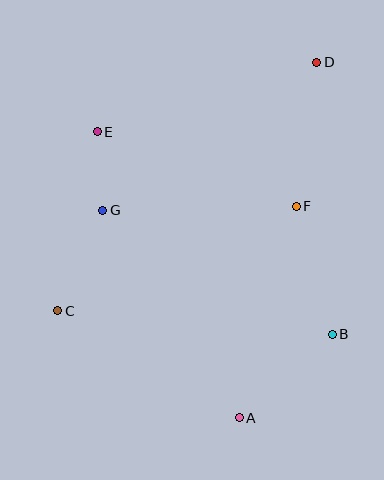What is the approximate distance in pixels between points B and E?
The distance between B and E is approximately 310 pixels.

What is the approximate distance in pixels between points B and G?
The distance between B and G is approximately 261 pixels.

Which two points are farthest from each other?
Points A and D are farthest from each other.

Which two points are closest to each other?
Points E and G are closest to each other.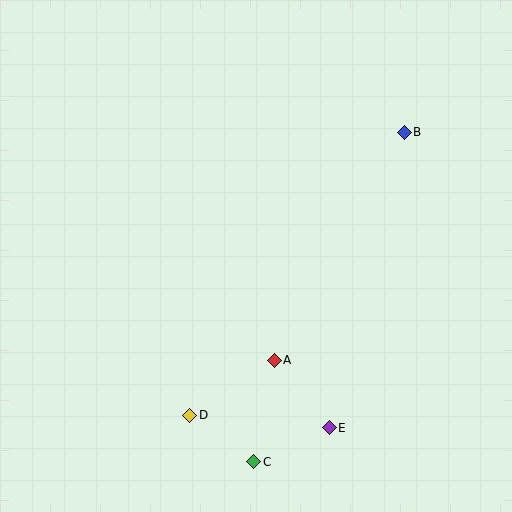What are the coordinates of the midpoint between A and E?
The midpoint between A and E is at (302, 394).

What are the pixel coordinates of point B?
Point B is at (404, 132).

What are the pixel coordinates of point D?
Point D is at (190, 415).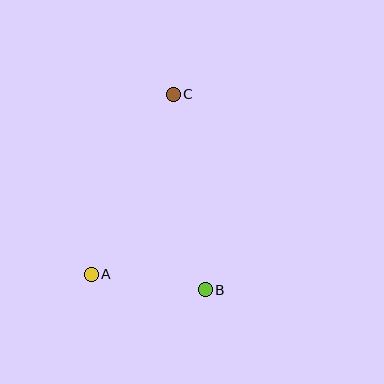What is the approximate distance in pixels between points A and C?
The distance between A and C is approximately 198 pixels.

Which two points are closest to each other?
Points A and B are closest to each other.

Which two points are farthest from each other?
Points B and C are farthest from each other.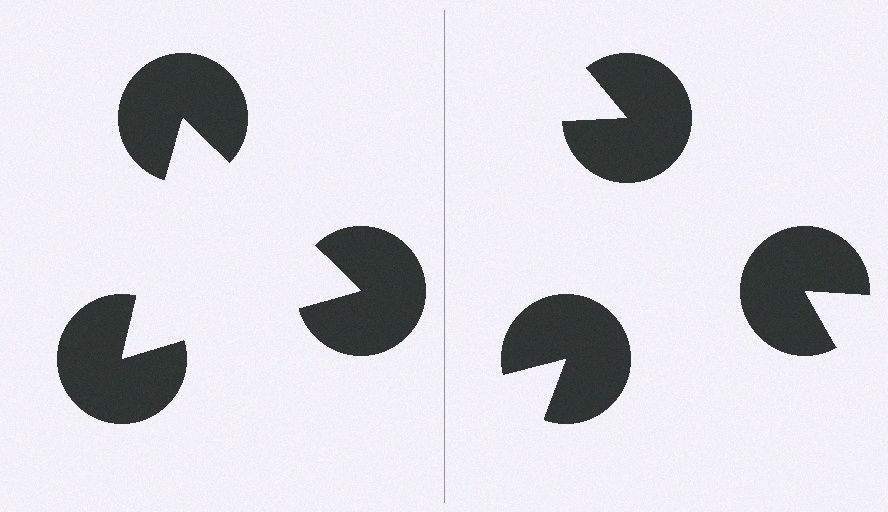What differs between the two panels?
The pac-man discs are positioned identically on both sides; only the wedge orientations differ. On the left they align to a triangle; on the right they are misaligned.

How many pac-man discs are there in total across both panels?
6 — 3 on each side.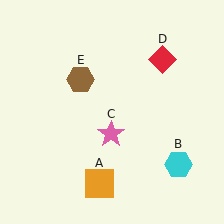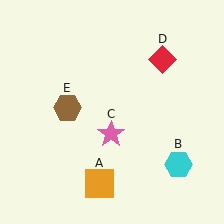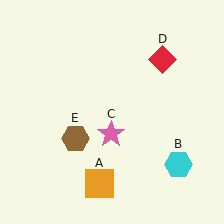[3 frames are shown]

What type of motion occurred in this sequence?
The brown hexagon (object E) rotated counterclockwise around the center of the scene.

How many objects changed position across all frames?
1 object changed position: brown hexagon (object E).